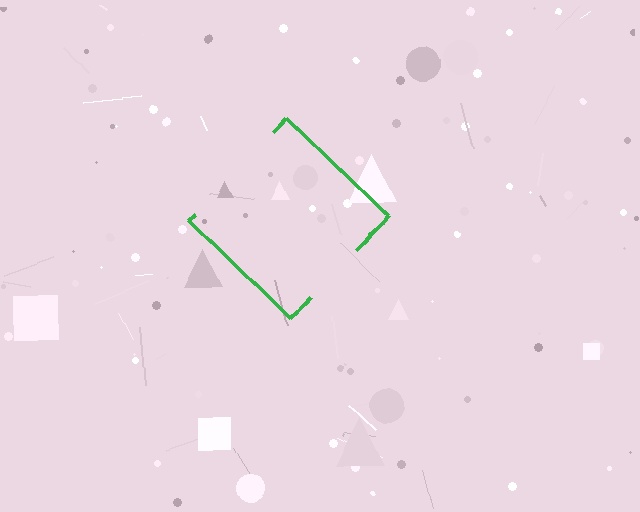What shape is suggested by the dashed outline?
The dashed outline suggests a diamond.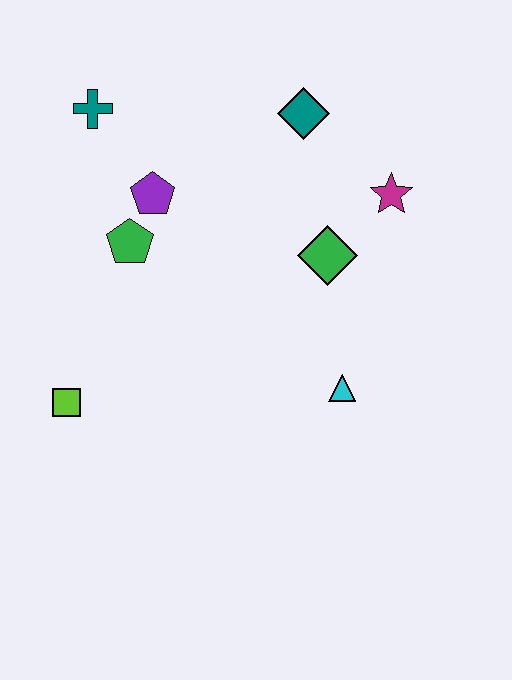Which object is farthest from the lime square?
The magenta star is farthest from the lime square.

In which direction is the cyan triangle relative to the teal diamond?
The cyan triangle is below the teal diamond.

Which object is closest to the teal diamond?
The magenta star is closest to the teal diamond.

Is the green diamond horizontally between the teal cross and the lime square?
No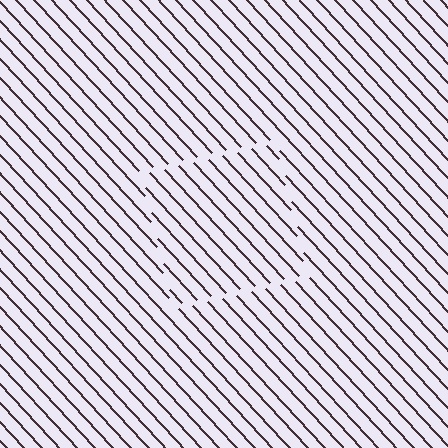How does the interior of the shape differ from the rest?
The interior of the shape contains the same grating, shifted by half a period — the contour is defined by the phase discontinuity where line-ends from the inner and outer gratings abut.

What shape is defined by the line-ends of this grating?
An illusory square. The interior of the shape contains the same grating, shifted by half a period — the contour is defined by the phase discontinuity where line-ends from the inner and outer gratings abut.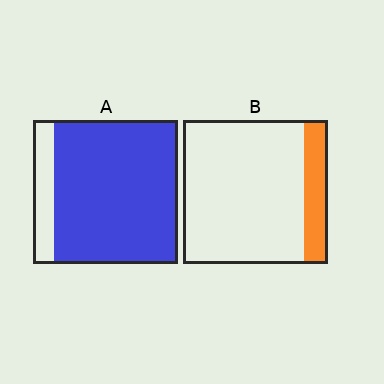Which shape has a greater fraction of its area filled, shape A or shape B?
Shape A.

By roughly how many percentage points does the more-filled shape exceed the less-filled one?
By roughly 70 percentage points (A over B).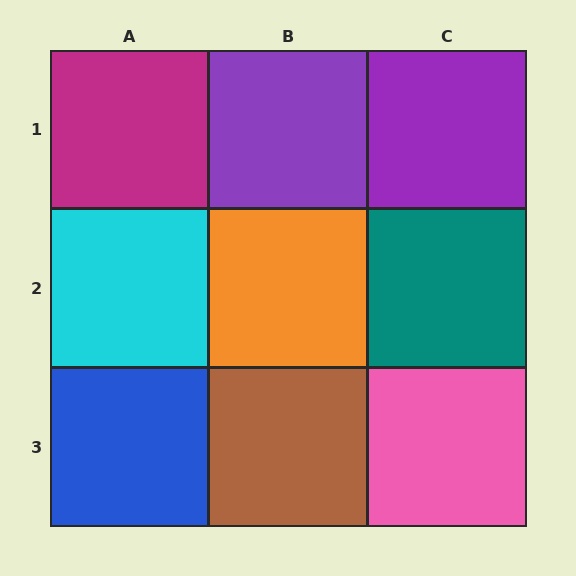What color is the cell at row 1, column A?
Magenta.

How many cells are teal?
1 cell is teal.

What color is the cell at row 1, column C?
Purple.